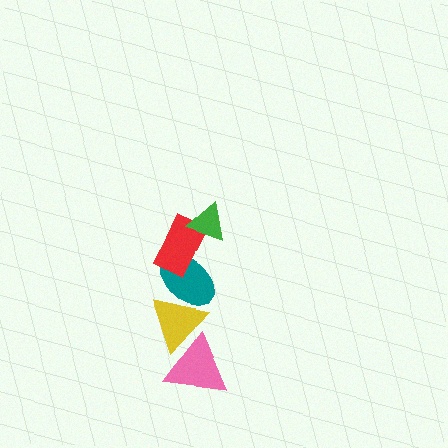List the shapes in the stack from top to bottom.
From top to bottom: the green triangle, the red rectangle, the teal ellipse, the yellow triangle, the pink triangle.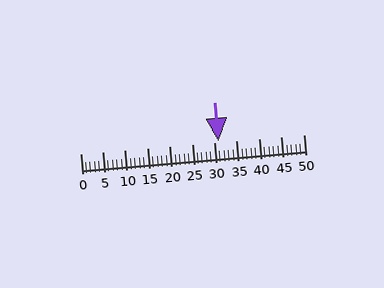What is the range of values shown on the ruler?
The ruler shows values from 0 to 50.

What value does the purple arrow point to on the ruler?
The purple arrow points to approximately 31.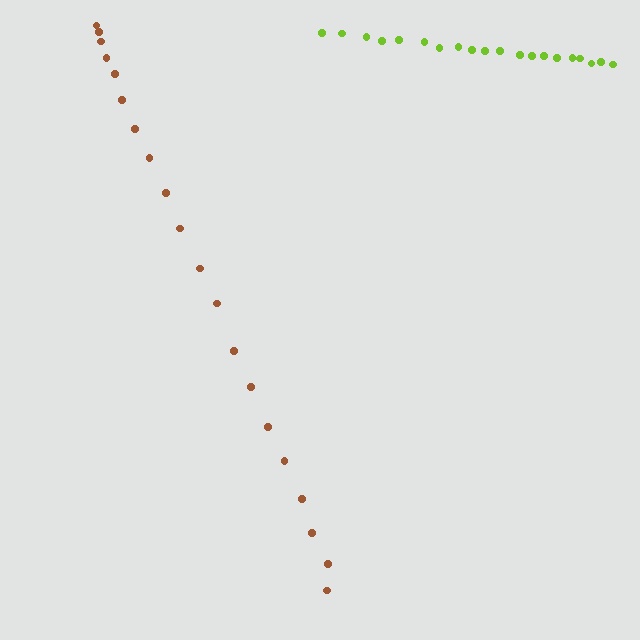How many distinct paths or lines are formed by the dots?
There are 2 distinct paths.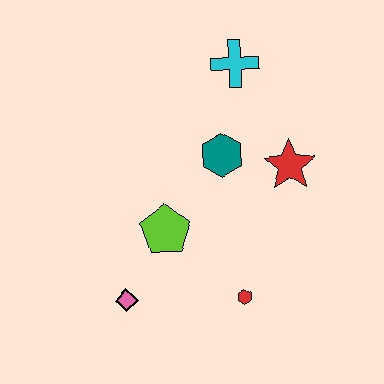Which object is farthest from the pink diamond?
The cyan cross is farthest from the pink diamond.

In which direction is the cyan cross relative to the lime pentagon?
The cyan cross is above the lime pentagon.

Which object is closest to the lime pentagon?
The pink diamond is closest to the lime pentagon.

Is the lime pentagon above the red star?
No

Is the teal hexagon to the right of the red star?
No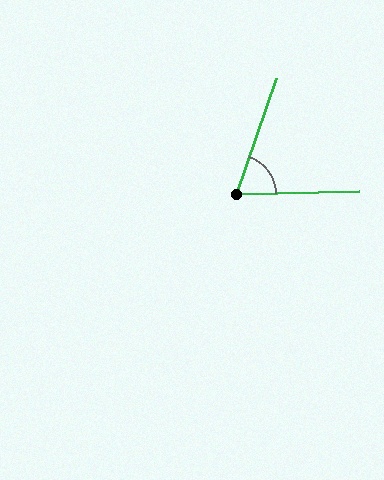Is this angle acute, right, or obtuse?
It is acute.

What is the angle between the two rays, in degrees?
Approximately 70 degrees.